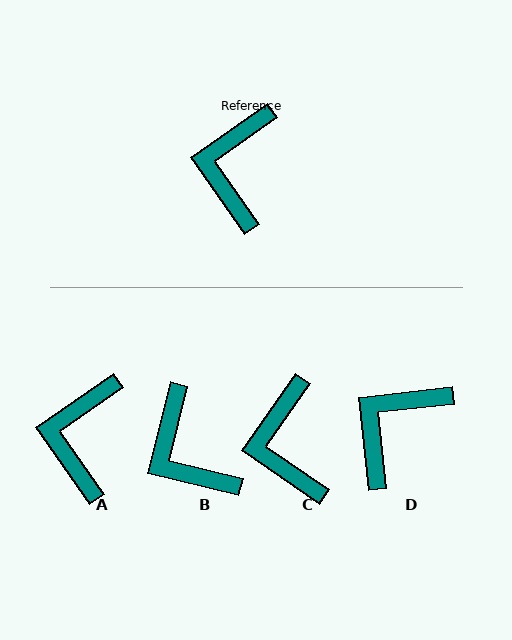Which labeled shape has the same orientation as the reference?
A.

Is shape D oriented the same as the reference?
No, it is off by about 29 degrees.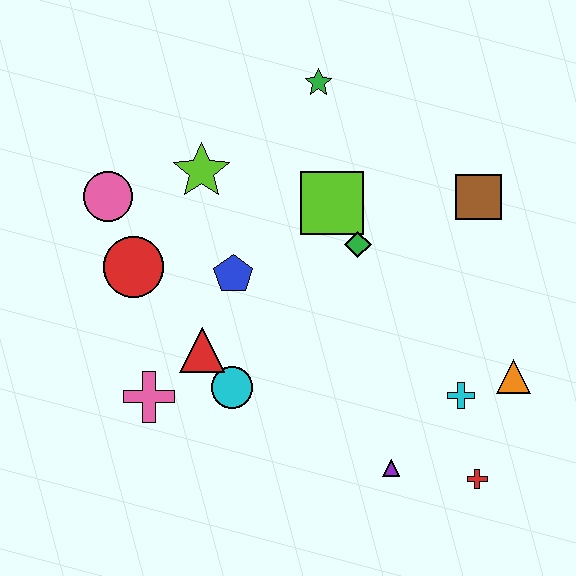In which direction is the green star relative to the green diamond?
The green star is above the green diamond.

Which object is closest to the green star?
The lime square is closest to the green star.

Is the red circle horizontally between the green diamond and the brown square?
No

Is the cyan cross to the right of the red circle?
Yes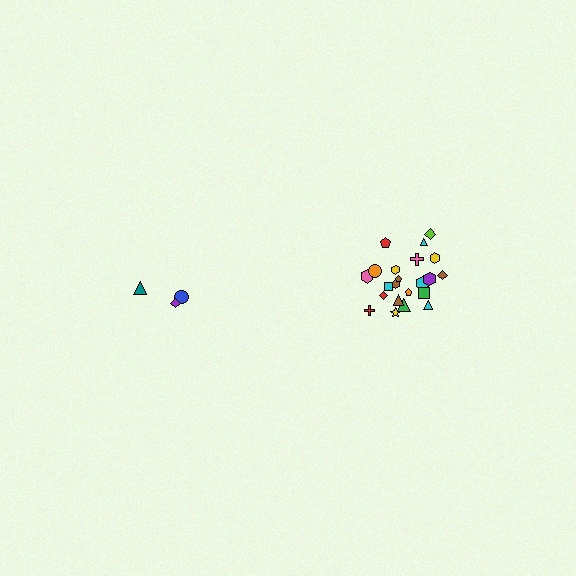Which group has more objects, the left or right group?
The right group.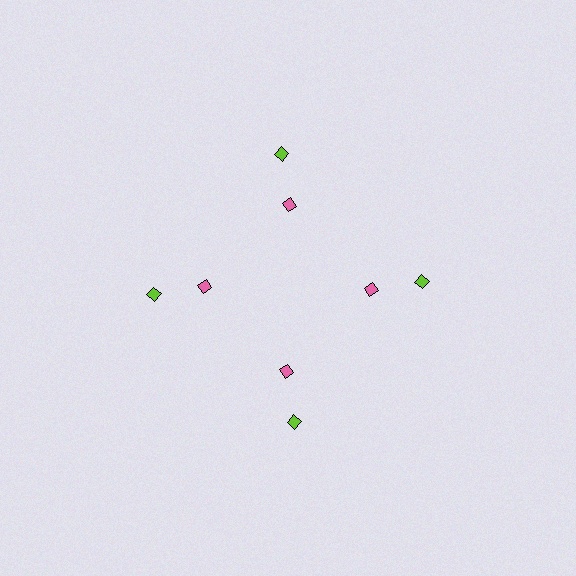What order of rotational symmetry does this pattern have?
This pattern has 4-fold rotational symmetry.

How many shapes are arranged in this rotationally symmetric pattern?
There are 8 shapes, arranged in 4 groups of 2.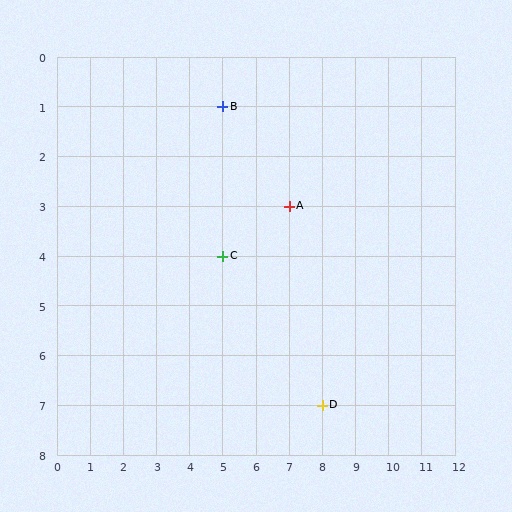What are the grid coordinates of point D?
Point D is at grid coordinates (8, 7).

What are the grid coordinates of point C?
Point C is at grid coordinates (5, 4).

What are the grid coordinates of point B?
Point B is at grid coordinates (5, 1).